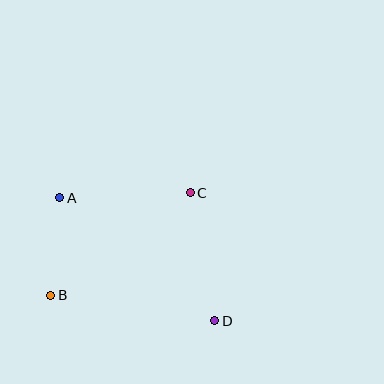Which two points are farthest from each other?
Points A and D are farthest from each other.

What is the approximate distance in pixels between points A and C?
The distance between A and C is approximately 131 pixels.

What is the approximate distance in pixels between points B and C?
The distance between B and C is approximately 173 pixels.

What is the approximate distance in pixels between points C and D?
The distance between C and D is approximately 130 pixels.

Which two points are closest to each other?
Points A and B are closest to each other.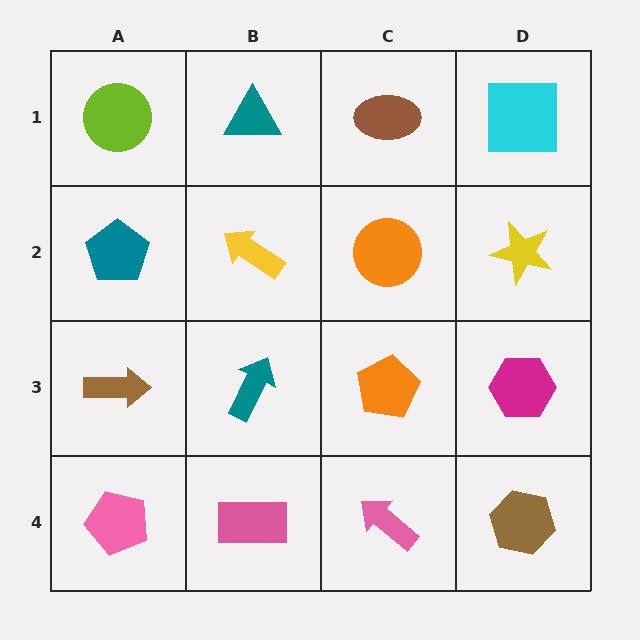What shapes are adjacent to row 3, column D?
A yellow star (row 2, column D), a brown hexagon (row 4, column D), an orange pentagon (row 3, column C).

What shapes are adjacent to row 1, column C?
An orange circle (row 2, column C), a teal triangle (row 1, column B), a cyan square (row 1, column D).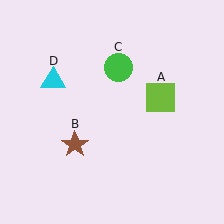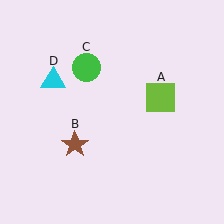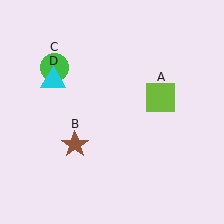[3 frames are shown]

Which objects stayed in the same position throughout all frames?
Lime square (object A) and brown star (object B) and cyan triangle (object D) remained stationary.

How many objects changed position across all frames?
1 object changed position: green circle (object C).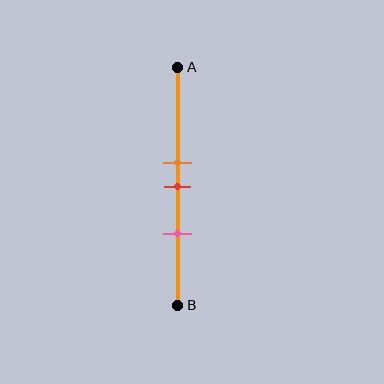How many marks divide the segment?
There are 3 marks dividing the segment.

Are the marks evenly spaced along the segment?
Yes, the marks are approximately evenly spaced.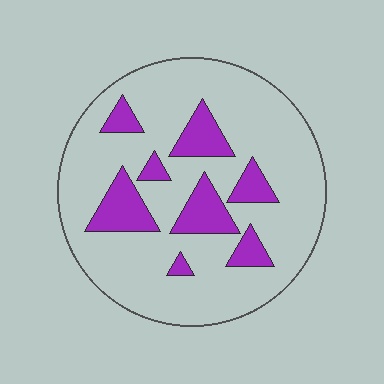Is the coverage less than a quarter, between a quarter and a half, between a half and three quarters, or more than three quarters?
Less than a quarter.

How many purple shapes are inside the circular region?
8.